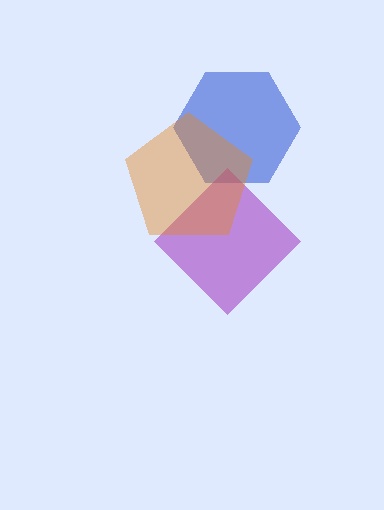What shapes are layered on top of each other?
The layered shapes are: a blue hexagon, a purple diamond, an orange pentagon.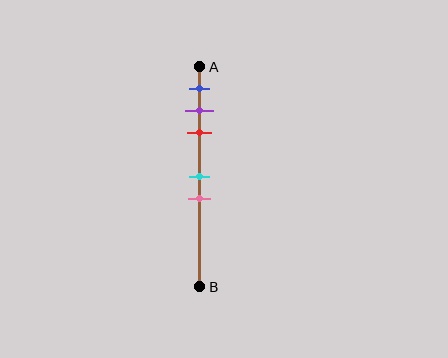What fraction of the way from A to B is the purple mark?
The purple mark is approximately 20% (0.2) of the way from A to B.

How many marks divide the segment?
There are 5 marks dividing the segment.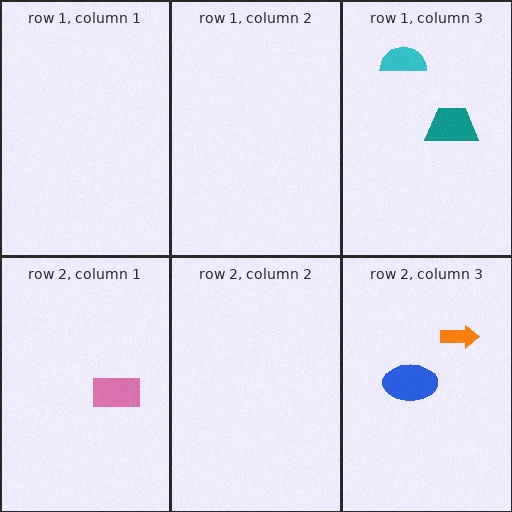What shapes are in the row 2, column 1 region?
The pink rectangle.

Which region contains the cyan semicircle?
The row 1, column 3 region.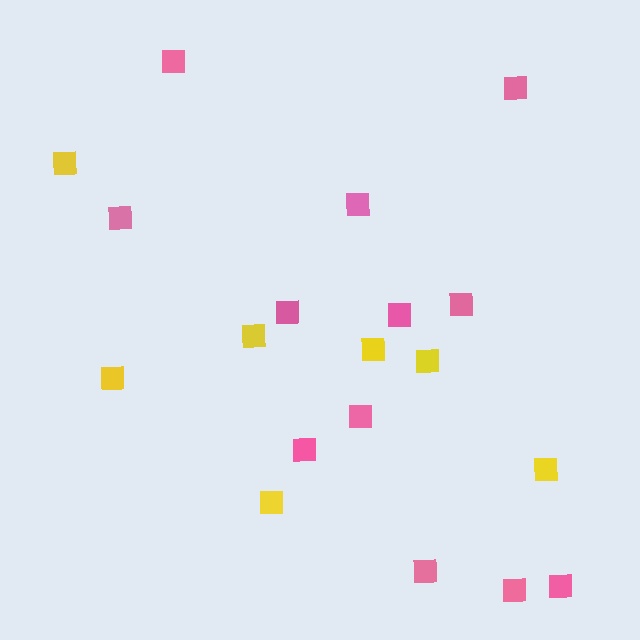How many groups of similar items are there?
There are 2 groups: one group of yellow squares (7) and one group of pink squares (12).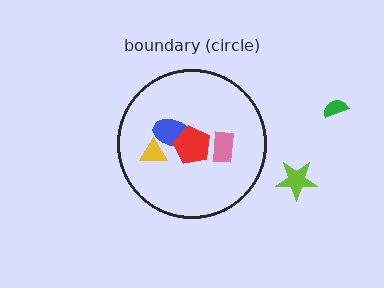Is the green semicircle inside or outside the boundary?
Outside.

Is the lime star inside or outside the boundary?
Outside.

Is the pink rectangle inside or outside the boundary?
Inside.